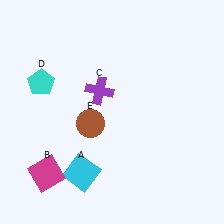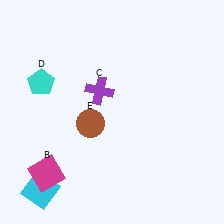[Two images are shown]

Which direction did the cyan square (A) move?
The cyan square (A) moved left.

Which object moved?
The cyan square (A) moved left.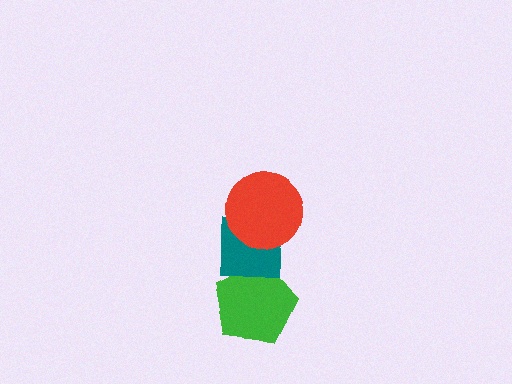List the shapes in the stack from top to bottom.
From top to bottom: the red circle, the teal square, the green pentagon.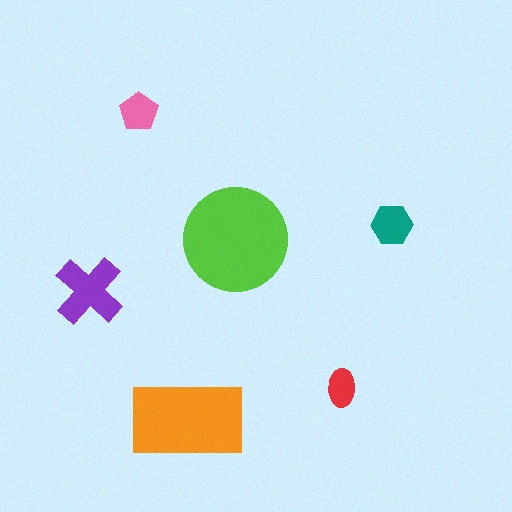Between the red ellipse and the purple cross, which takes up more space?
The purple cross.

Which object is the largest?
The lime circle.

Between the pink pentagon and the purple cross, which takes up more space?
The purple cross.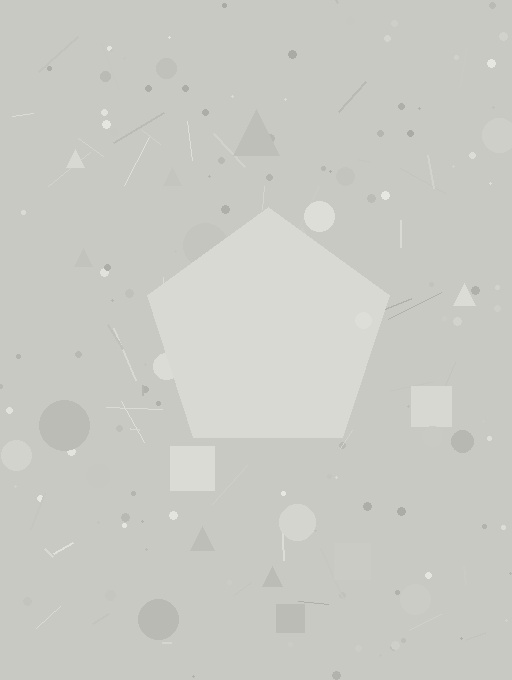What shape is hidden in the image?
A pentagon is hidden in the image.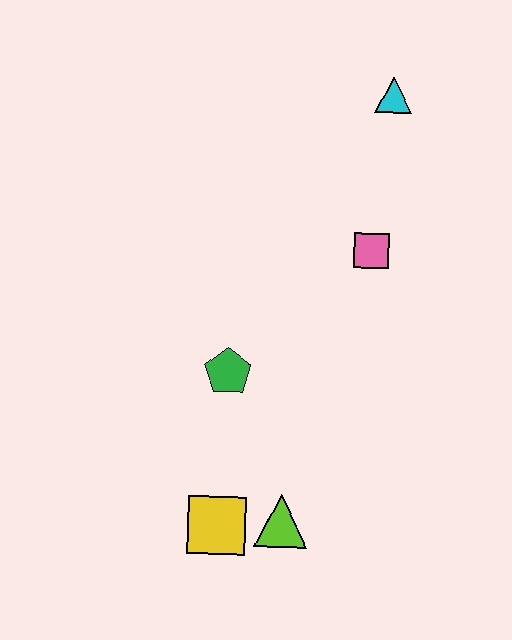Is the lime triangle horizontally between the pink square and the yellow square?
Yes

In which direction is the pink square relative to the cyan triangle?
The pink square is below the cyan triangle.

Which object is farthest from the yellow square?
The cyan triangle is farthest from the yellow square.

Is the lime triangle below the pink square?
Yes